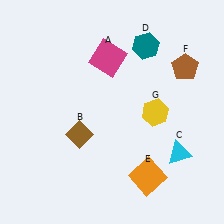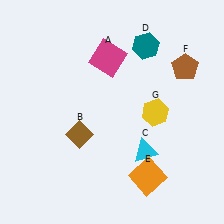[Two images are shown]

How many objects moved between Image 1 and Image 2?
1 object moved between the two images.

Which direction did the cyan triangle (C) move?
The cyan triangle (C) moved left.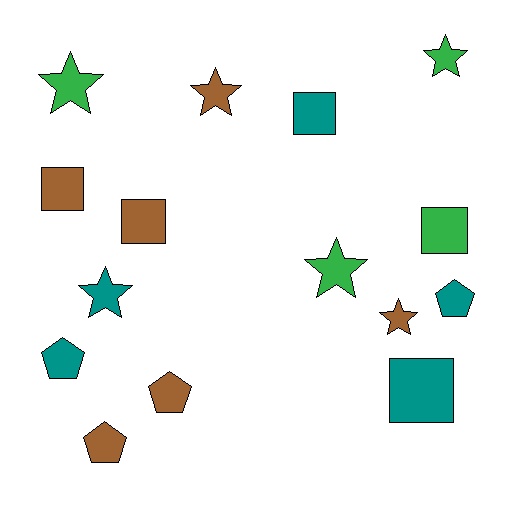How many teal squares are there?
There are 2 teal squares.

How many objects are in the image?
There are 15 objects.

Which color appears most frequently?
Brown, with 6 objects.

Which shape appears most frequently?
Star, with 6 objects.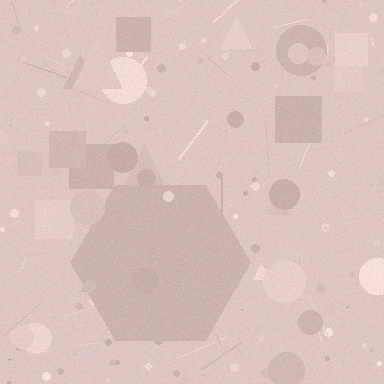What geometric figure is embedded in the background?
A hexagon is embedded in the background.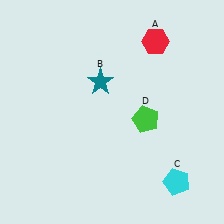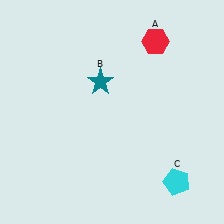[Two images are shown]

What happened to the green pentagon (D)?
The green pentagon (D) was removed in Image 2. It was in the bottom-right area of Image 1.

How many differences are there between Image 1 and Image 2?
There is 1 difference between the two images.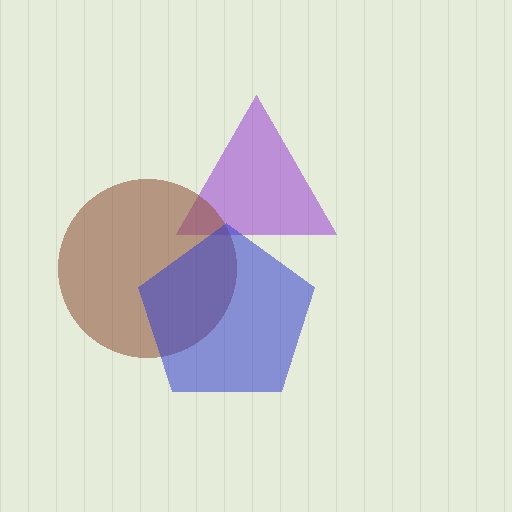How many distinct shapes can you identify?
There are 3 distinct shapes: a purple triangle, a brown circle, a blue pentagon.